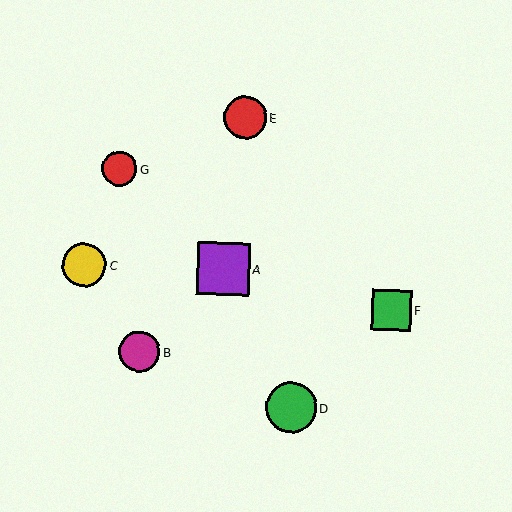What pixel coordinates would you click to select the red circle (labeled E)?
Click at (245, 118) to select the red circle E.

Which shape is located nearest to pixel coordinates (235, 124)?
The red circle (labeled E) at (245, 118) is nearest to that location.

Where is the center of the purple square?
The center of the purple square is at (223, 269).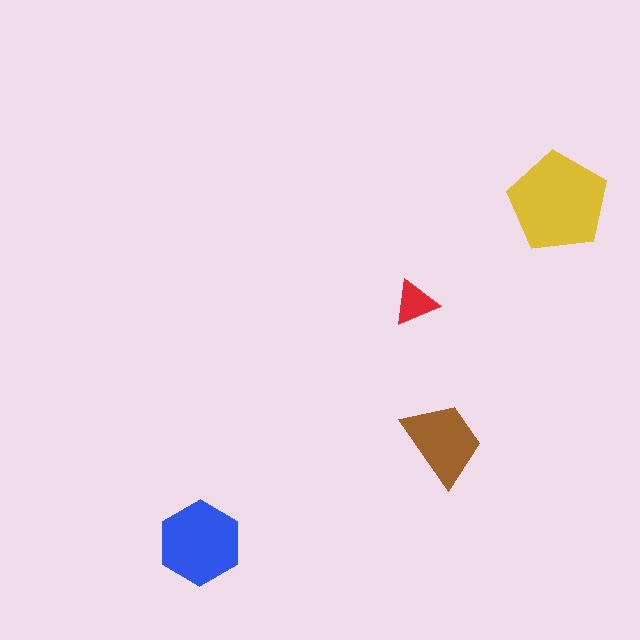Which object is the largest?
The yellow pentagon.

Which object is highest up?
The yellow pentagon is topmost.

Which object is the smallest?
The red triangle.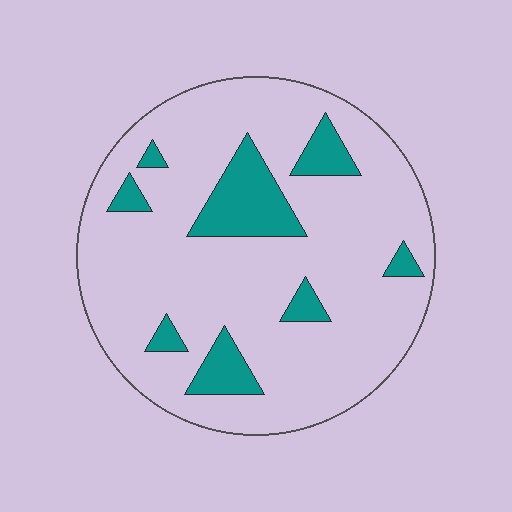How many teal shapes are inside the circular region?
8.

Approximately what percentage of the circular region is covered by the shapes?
Approximately 15%.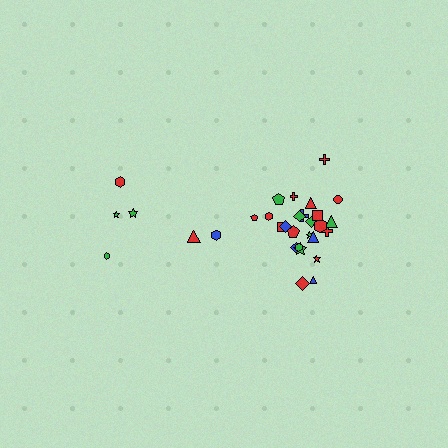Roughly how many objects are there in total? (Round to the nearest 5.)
Roughly 30 objects in total.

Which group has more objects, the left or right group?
The right group.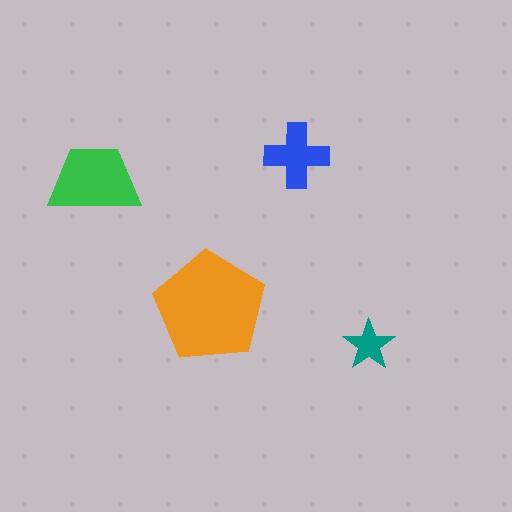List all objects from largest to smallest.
The orange pentagon, the green trapezoid, the blue cross, the teal star.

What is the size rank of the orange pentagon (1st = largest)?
1st.